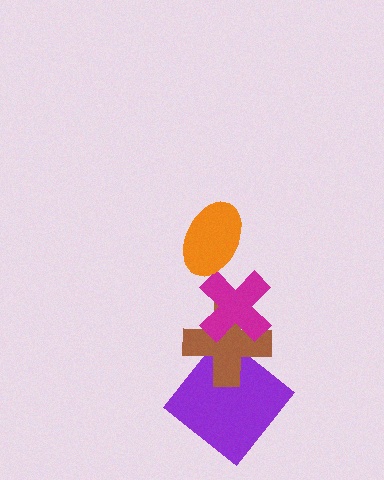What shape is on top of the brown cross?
The magenta cross is on top of the brown cross.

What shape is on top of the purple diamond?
The brown cross is on top of the purple diamond.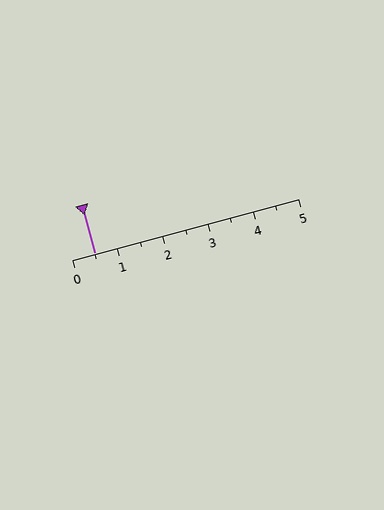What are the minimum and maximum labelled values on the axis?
The axis runs from 0 to 5.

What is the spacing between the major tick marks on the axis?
The major ticks are spaced 1 apart.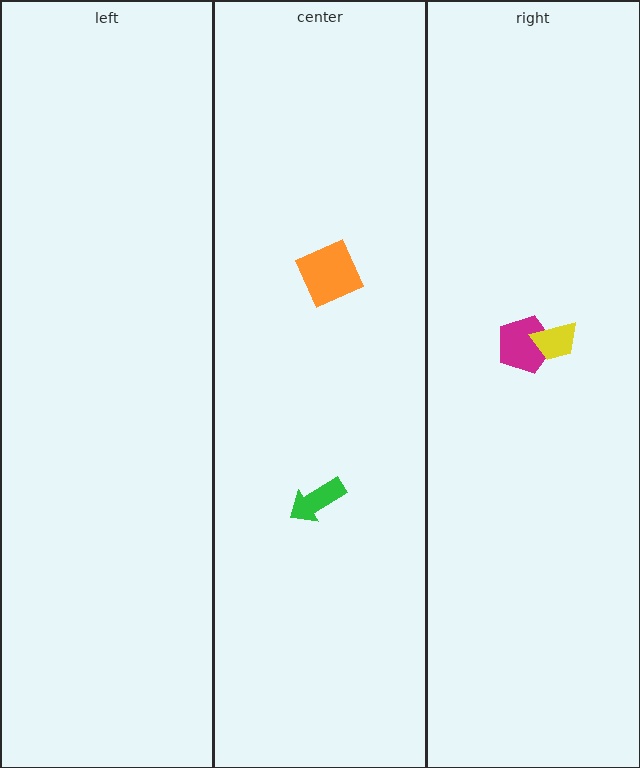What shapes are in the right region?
The magenta pentagon, the yellow trapezoid.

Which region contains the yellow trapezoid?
The right region.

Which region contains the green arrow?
The center region.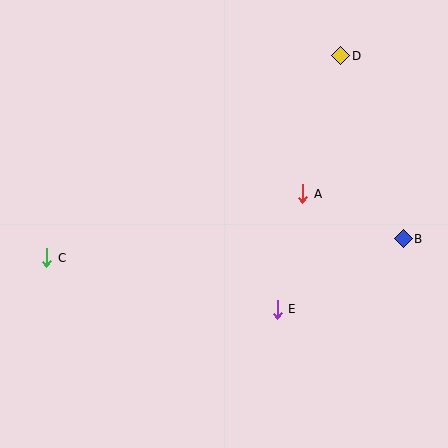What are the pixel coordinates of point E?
Point E is at (277, 309).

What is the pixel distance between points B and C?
The distance between B and C is 357 pixels.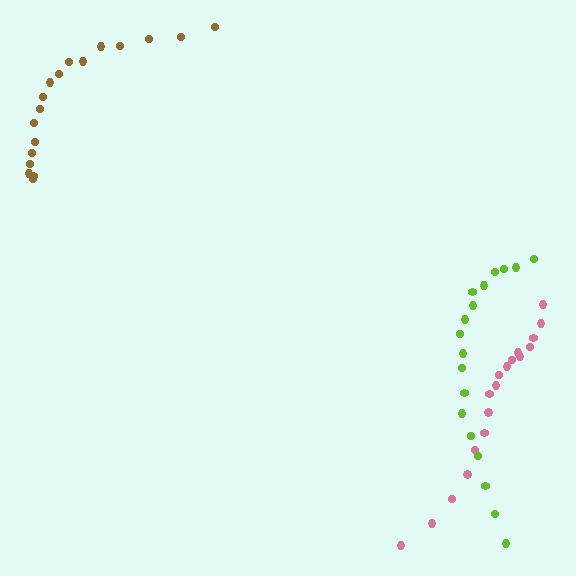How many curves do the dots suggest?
There are 3 distinct paths.